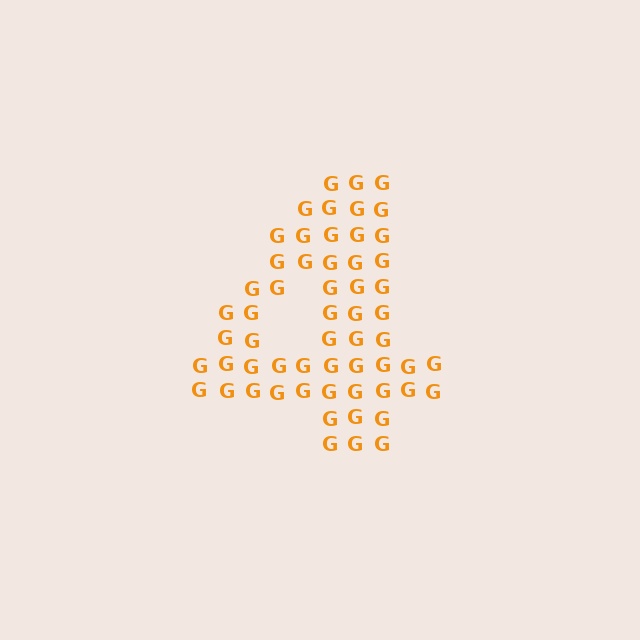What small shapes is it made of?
It is made of small letter G's.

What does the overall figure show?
The overall figure shows the digit 4.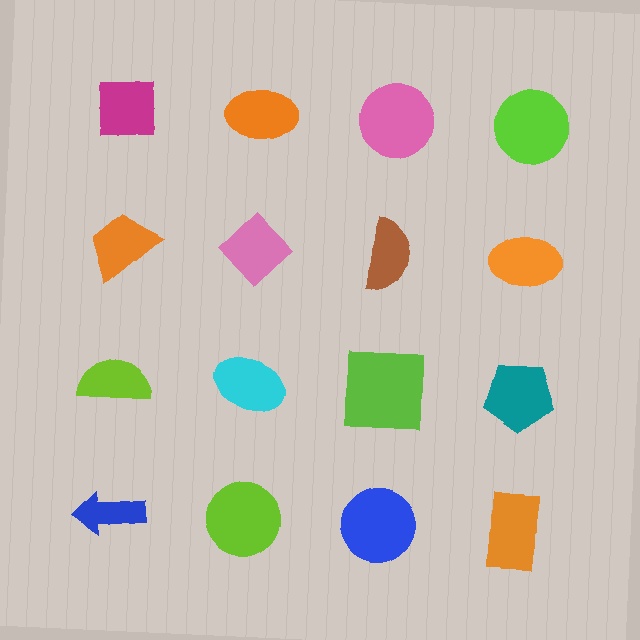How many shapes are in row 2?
4 shapes.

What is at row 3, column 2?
A cyan ellipse.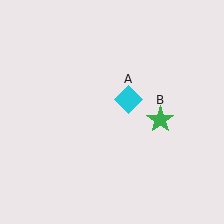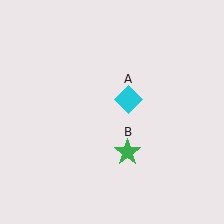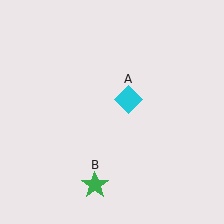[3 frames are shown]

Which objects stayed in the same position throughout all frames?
Cyan diamond (object A) remained stationary.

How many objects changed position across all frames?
1 object changed position: green star (object B).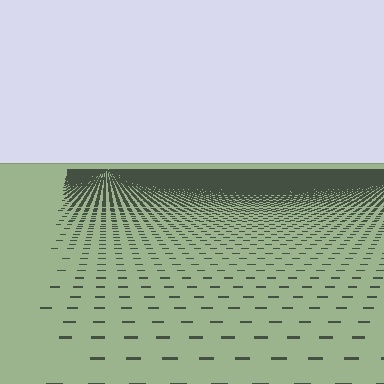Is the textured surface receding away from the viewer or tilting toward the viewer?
The surface is receding away from the viewer. Texture elements get smaller and denser toward the top.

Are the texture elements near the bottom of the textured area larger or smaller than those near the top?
Larger. Near the bottom, elements are closer to the viewer and appear at a bigger on-screen size.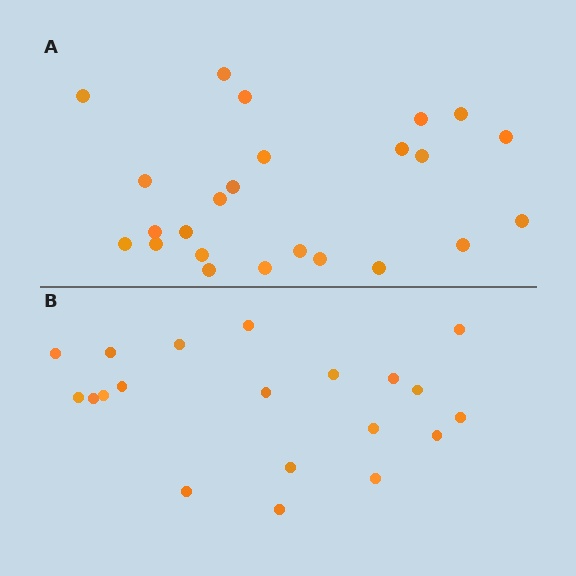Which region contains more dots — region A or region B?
Region A (the top region) has more dots.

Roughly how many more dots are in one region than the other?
Region A has about 4 more dots than region B.